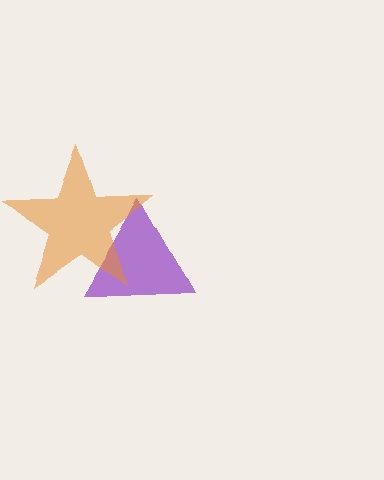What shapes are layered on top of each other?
The layered shapes are: a purple triangle, an orange star.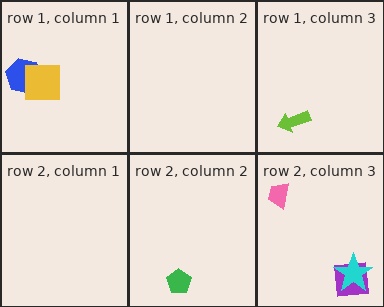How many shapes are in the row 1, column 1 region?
2.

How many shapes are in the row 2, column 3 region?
3.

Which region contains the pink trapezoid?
The row 2, column 3 region.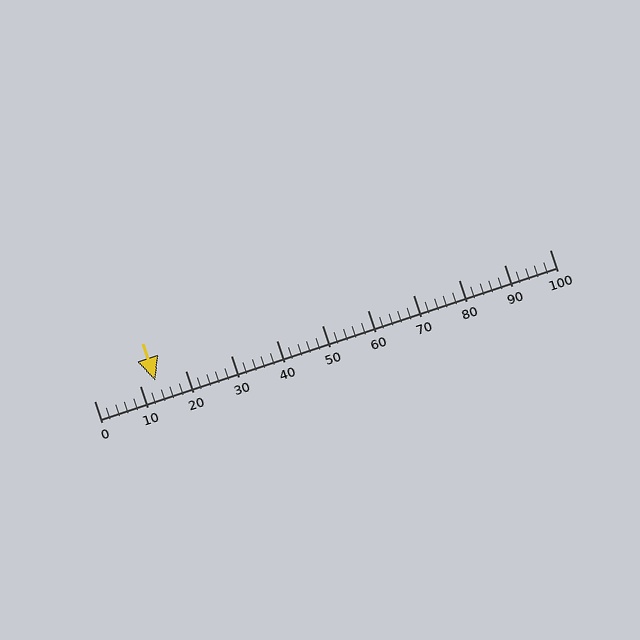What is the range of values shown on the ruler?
The ruler shows values from 0 to 100.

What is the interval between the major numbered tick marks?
The major tick marks are spaced 10 units apart.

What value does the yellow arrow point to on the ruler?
The yellow arrow points to approximately 13.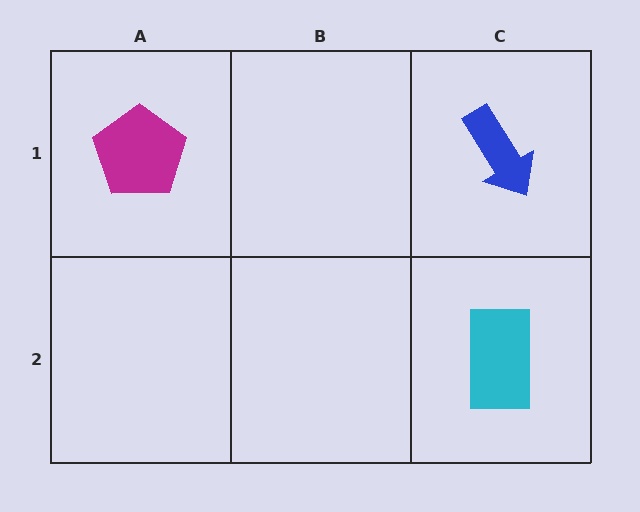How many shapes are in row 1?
2 shapes.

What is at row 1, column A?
A magenta pentagon.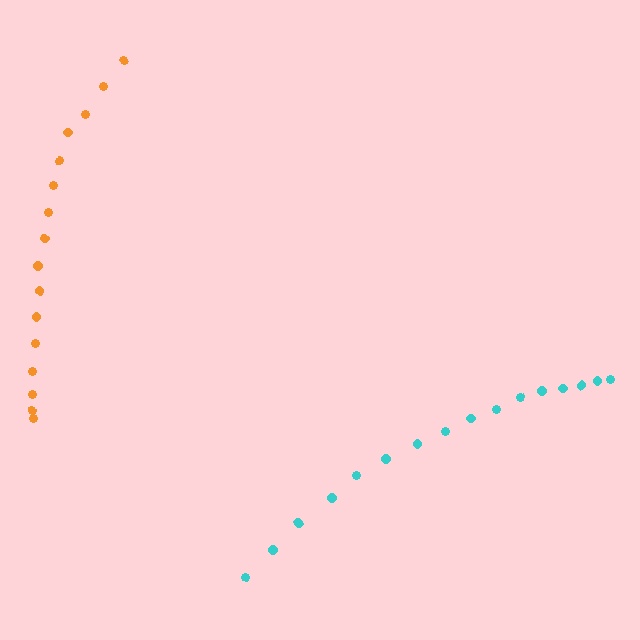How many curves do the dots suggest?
There are 2 distinct paths.